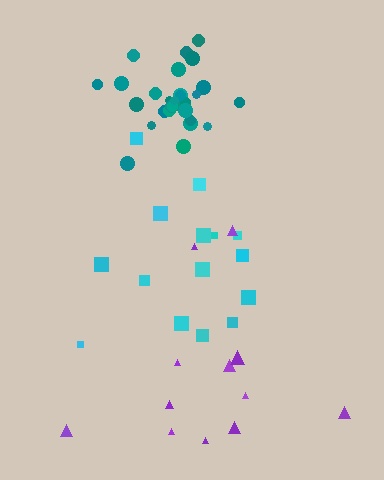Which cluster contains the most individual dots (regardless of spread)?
Teal (29).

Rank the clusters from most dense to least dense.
teal, cyan, purple.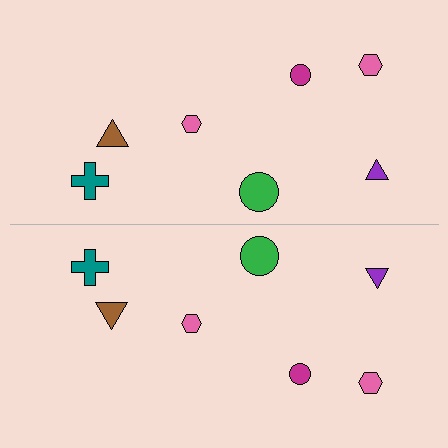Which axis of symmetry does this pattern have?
The pattern has a horizontal axis of symmetry running through the center of the image.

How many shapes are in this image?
There are 14 shapes in this image.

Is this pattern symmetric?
Yes, this pattern has bilateral (reflection) symmetry.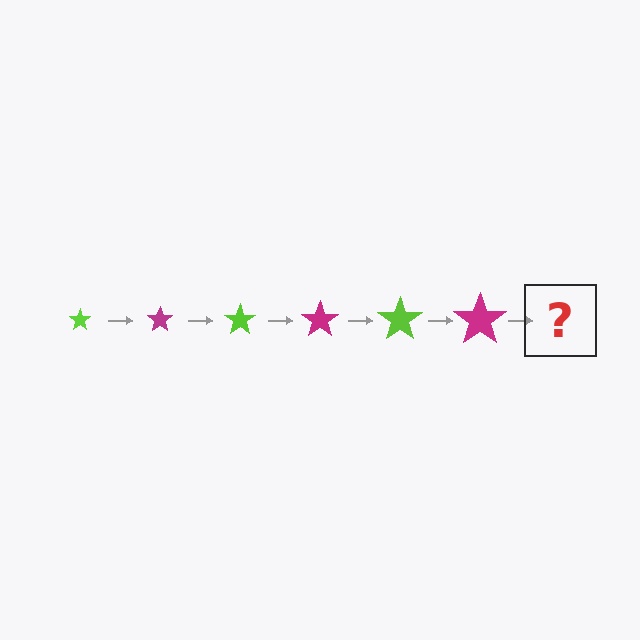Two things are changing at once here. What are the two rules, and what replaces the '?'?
The two rules are that the star grows larger each step and the color cycles through lime and magenta. The '?' should be a lime star, larger than the previous one.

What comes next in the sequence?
The next element should be a lime star, larger than the previous one.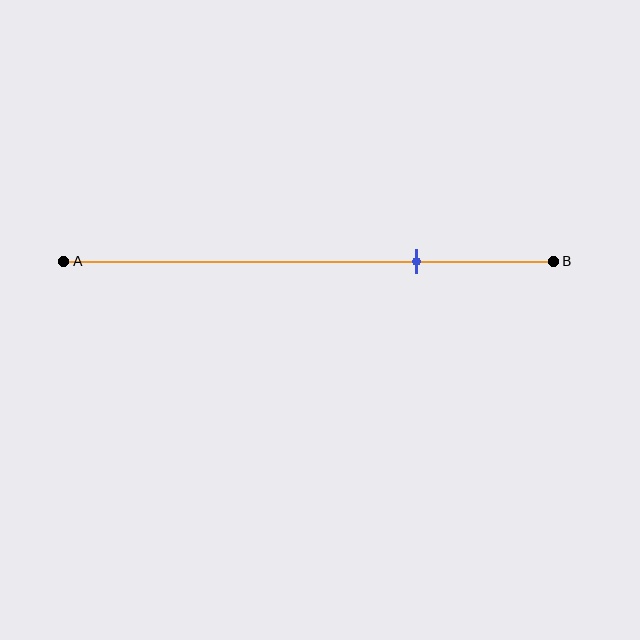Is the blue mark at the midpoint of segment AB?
No, the mark is at about 70% from A, not at the 50% midpoint.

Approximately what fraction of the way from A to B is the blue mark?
The blue mark is approximately 70% of the way from A to B.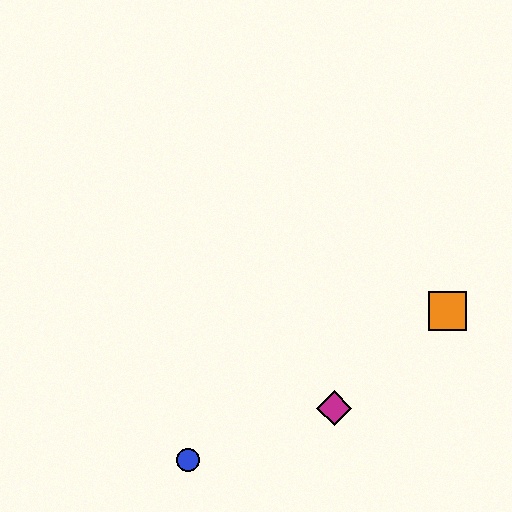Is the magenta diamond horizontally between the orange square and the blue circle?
Yes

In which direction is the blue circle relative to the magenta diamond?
The blue circle is to the left of the magenta diamond.